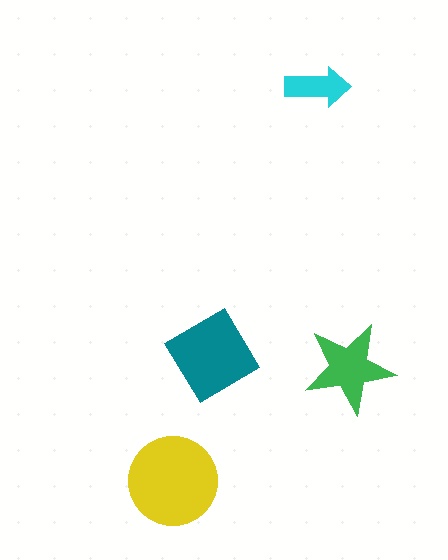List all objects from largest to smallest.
The yellow circle, the teal diamond, the green star, the cyan arrow.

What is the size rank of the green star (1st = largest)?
3rd.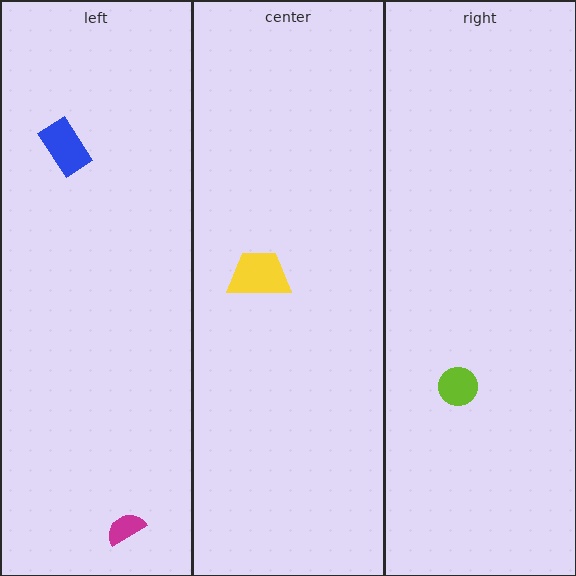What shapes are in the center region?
The yellow trapezoid.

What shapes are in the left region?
The magenta semicircle, the blue rectangle.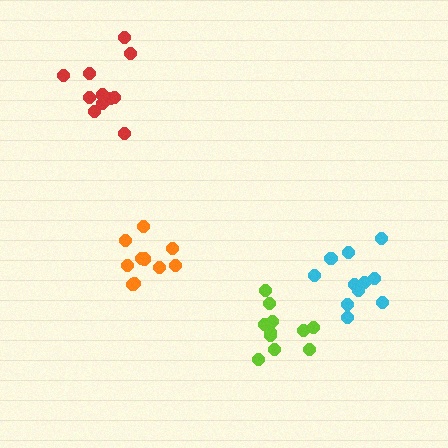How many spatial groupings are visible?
There are 4 spatial groupings.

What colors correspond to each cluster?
The clusters are colored: red, lime, orange, cyan.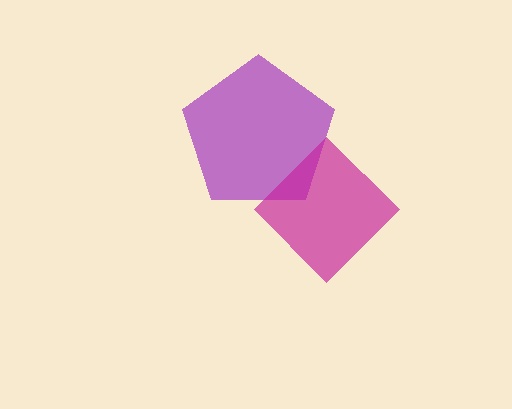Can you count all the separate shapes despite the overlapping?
Yes, there are 2 separate shapes.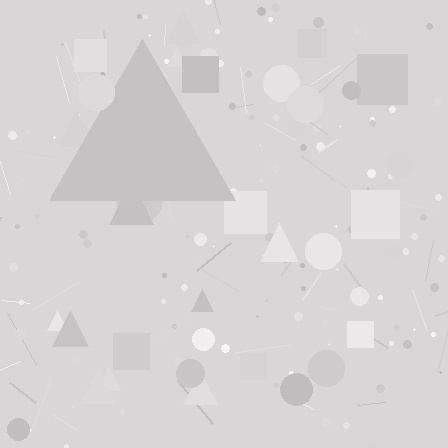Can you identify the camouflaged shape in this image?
The camouflaged shape is a triangle.